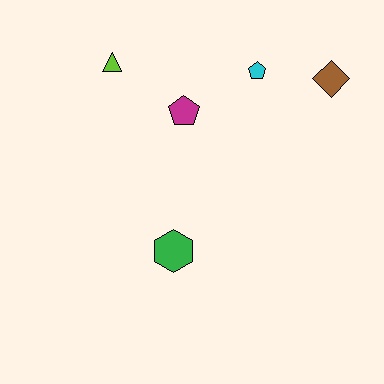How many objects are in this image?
There are 5 objects.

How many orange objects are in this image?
There are no orange objects.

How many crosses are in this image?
There are no crosses.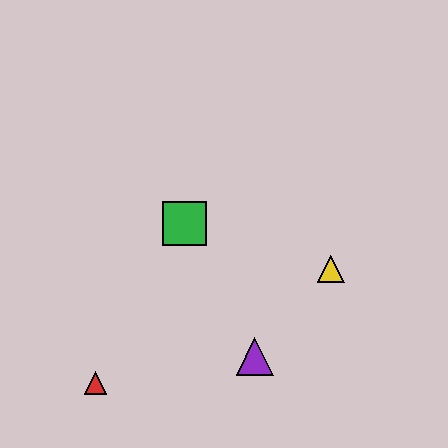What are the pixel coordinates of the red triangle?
The red triangle is at (95, 383).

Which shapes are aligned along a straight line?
The blue hexagon, the green square, the purple triangle are aligned along a straight line.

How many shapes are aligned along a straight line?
3 shapes (the blue hexagon, the green square, the purple triangle) are aligned along a straight line.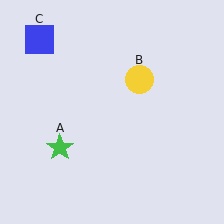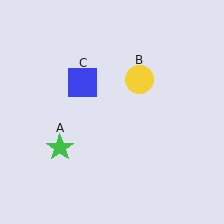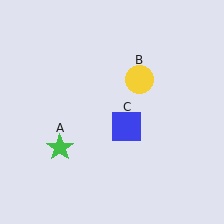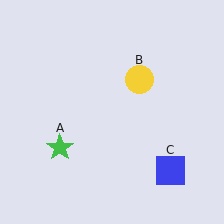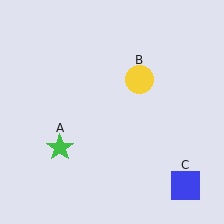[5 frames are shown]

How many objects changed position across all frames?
1 object changed position: blue square (object C).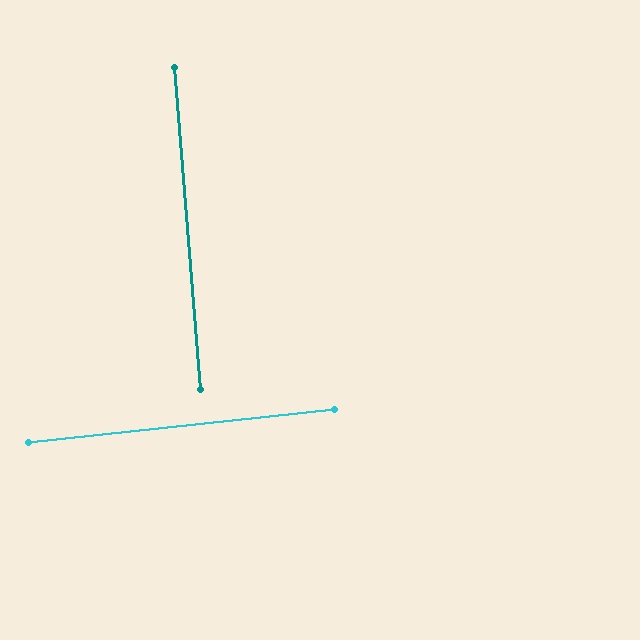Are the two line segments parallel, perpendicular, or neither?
Perpendicular — they meet at approximately 88°.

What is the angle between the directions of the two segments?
Approximately 88 degrees.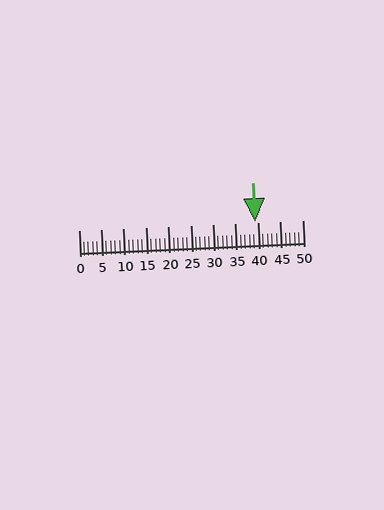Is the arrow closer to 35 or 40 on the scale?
The arrow is closer to 40.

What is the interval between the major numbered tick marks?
The major tick marks are spaced 5 units apart.